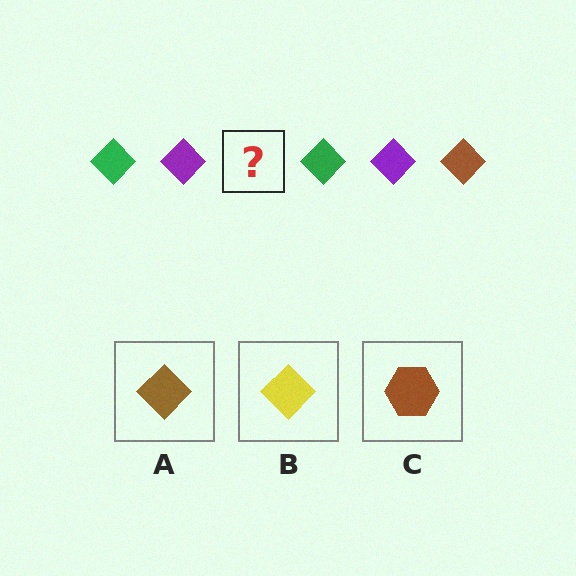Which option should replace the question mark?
Option A.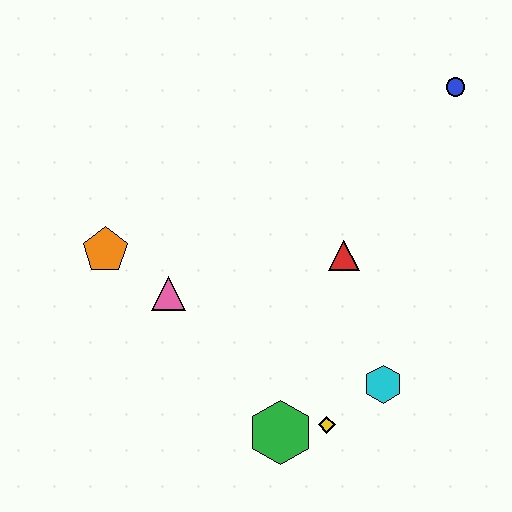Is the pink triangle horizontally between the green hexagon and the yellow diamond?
No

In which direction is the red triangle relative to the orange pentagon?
The red triangle is to the right of the orange pentagon.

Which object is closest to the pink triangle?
The orange pentagon is closest to the pink triangle.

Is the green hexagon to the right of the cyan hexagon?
No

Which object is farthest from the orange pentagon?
The blue circle is farthest from the orange pentagon.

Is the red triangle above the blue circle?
No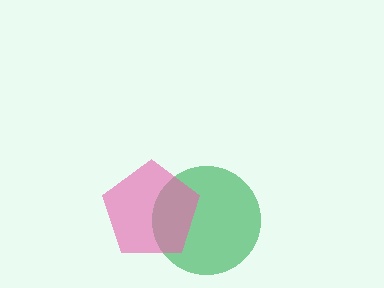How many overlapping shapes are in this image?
There are 2 overlapping shapes in the image.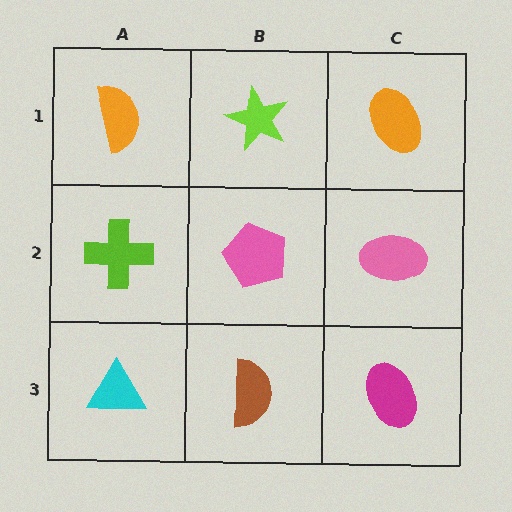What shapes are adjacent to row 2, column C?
An orange ellipse (row 1, column C), a magenta ellipse (row 3, column C), a pink pentagon (row 2, column B).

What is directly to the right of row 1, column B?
An orange ellipse.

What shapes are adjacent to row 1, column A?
A lime cross (row 2, column A), a lime star (row 1, column B).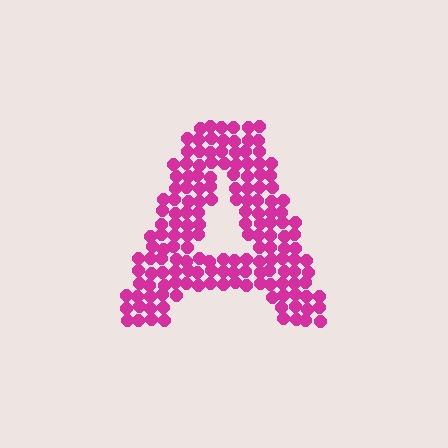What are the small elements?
The small elements are circles.